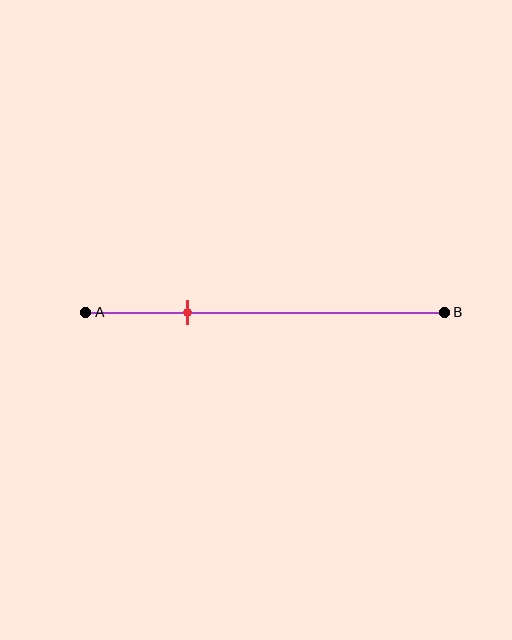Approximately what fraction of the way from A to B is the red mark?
The red mark is approximately 30% of the way from A to B.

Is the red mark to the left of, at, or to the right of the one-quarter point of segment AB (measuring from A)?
The red mark is to the right of the one-quarter point of segment AB.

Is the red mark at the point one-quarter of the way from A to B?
No, the mark is at about 30% from A, not at the 25% one-quarter point.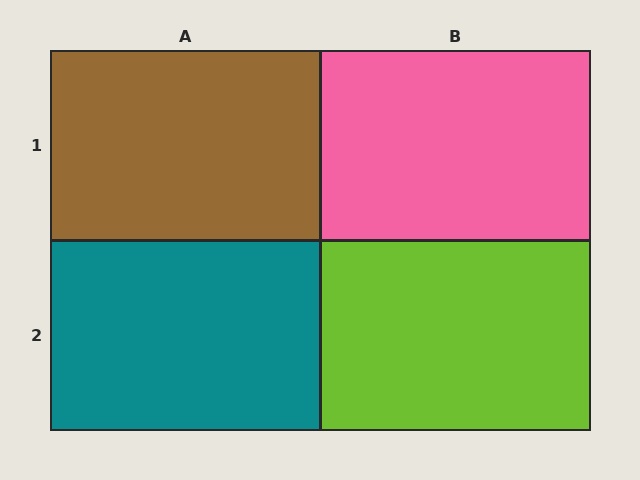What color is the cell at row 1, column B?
Pink.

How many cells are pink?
1 cell is pink.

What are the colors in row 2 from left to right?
Teal, lime.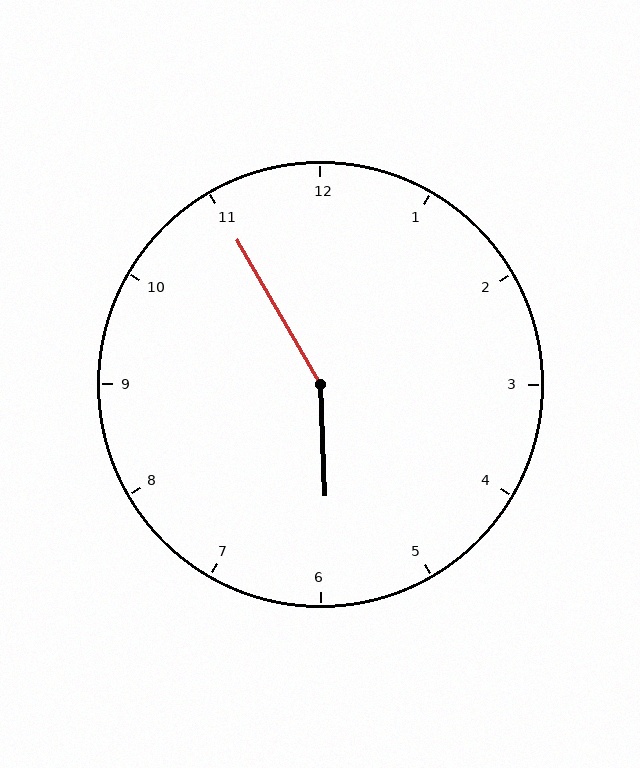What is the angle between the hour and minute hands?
Approximately 152 degrees.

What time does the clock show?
5:55.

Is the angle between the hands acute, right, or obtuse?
It is obtuse.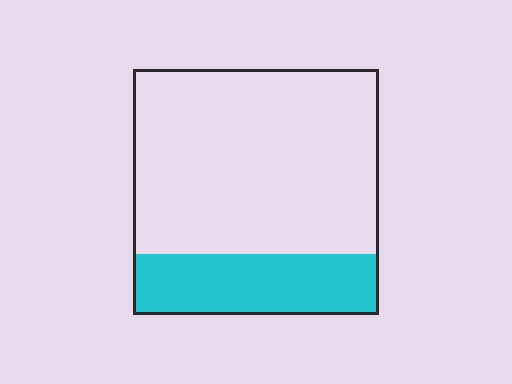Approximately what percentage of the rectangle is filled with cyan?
Approximately 25%.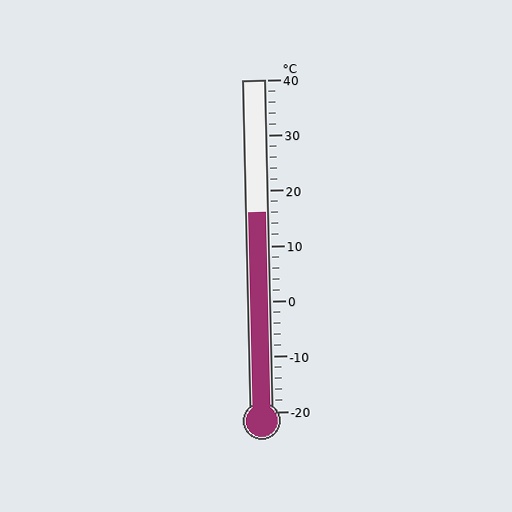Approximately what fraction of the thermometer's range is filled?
The thermometer is filled to approximately 60% of its range.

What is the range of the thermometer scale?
The thermometer scale ranges from -20°C to 40°C.